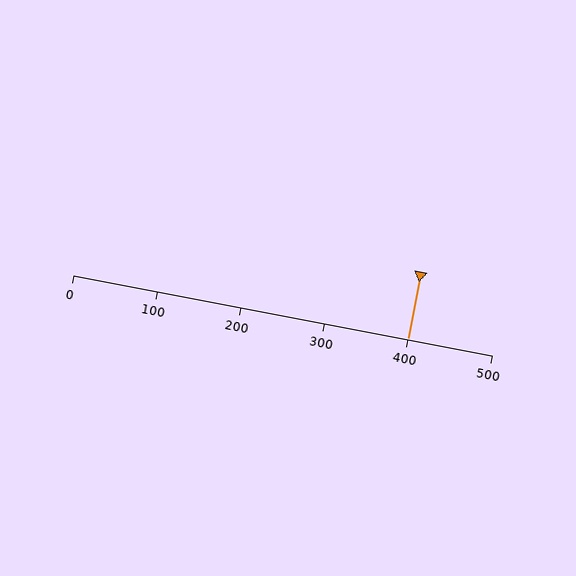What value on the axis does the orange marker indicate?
The marker indicates approximately 400.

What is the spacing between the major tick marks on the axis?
The major ticks are spaced 100 apart.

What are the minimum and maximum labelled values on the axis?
The axis runs from 0 to 500.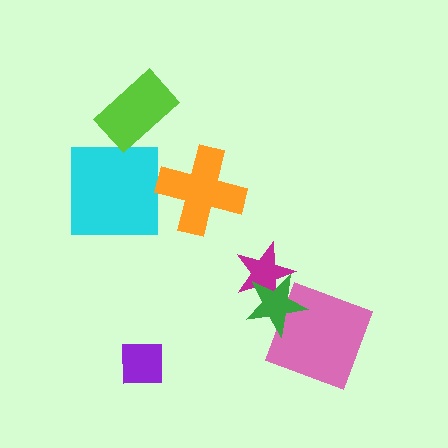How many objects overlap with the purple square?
0 objects overlap with the purple square.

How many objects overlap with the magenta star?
1 object overlaps with the magenta star.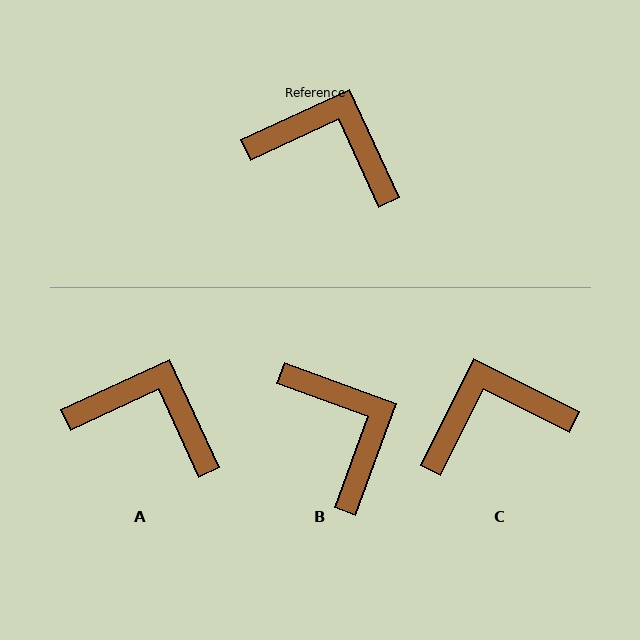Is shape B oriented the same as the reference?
No, it is off by about 45 degrees.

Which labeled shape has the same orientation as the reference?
A.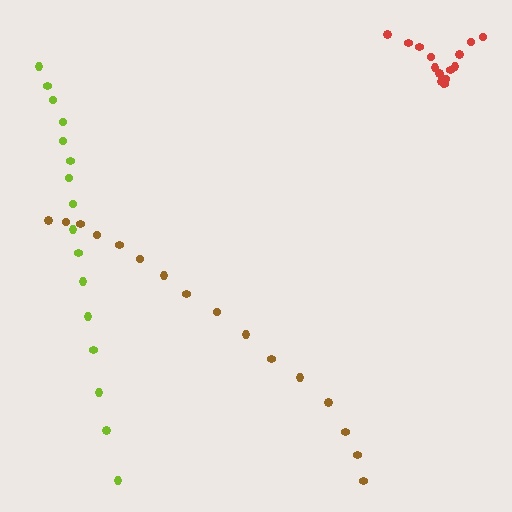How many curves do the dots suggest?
There are 3 distinct paths.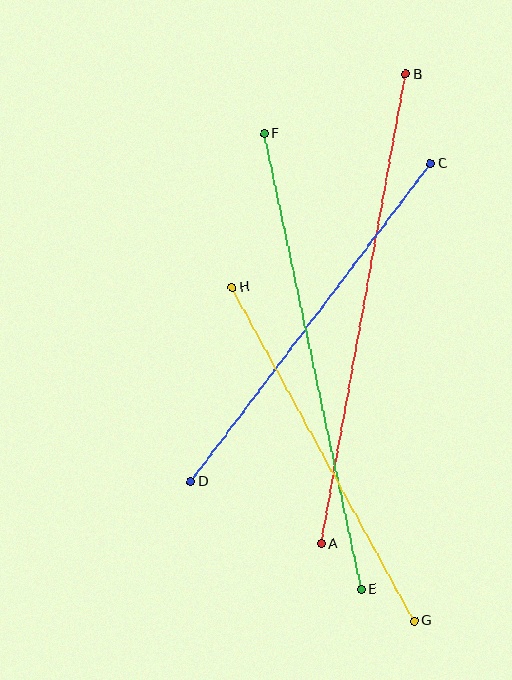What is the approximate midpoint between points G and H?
The midpoint is at approximately (323, 454) pixels.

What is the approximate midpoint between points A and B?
The midpoint is at approximately (364, 309) pixels.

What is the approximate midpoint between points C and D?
The midpoint is at approximately (310, 322) pixels.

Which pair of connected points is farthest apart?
Points A and B are farthest apart.